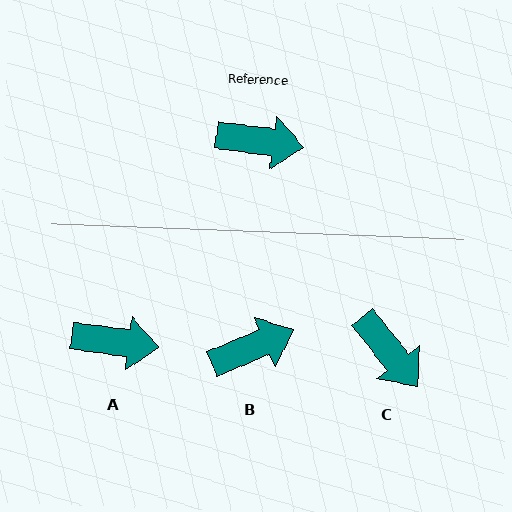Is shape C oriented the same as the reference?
No, it is off by about 44 degrees.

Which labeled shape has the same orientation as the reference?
A.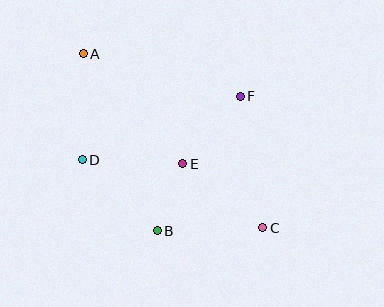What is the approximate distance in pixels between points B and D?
The distance between B and D is approximately 103 pixels.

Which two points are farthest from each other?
Points A and C are farthest from each other.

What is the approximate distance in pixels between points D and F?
The distance between D and F is approximately 170 pixels.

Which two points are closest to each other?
Points B and E are closest to each other.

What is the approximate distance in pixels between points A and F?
The distance between A and F is approximately 163 pixels.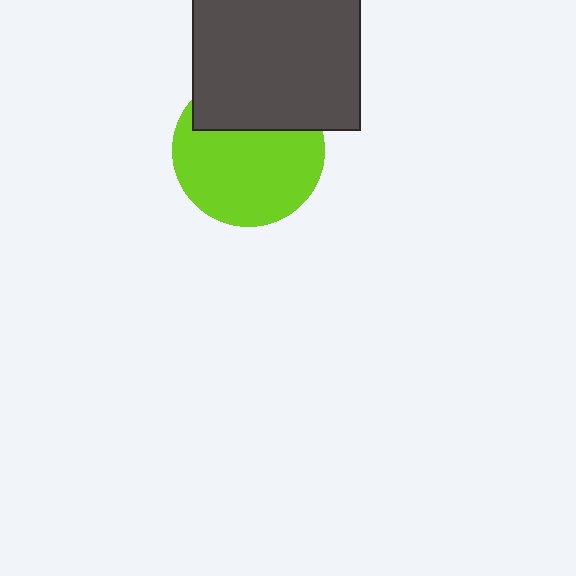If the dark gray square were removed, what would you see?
You would see the complete lime circle.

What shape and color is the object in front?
The object in front is a dark gray square.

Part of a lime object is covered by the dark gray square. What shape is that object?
It is a circle.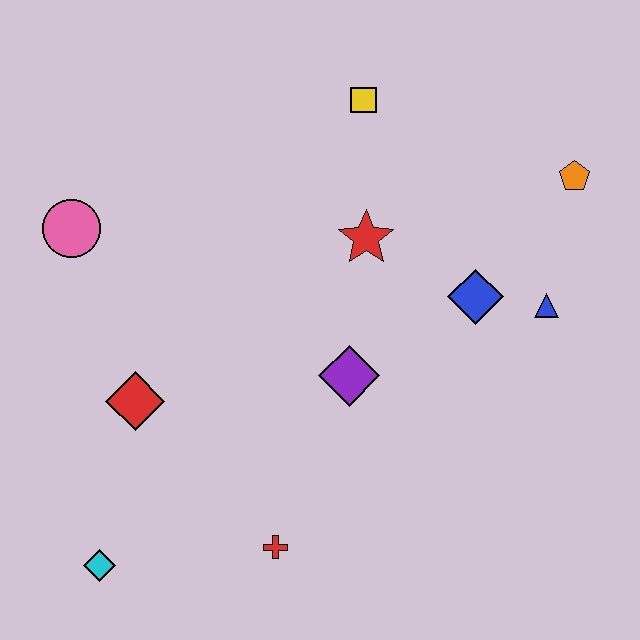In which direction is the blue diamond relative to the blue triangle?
The blue diamond is to the left of the blue triangle.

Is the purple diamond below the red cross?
No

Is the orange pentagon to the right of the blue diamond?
Yes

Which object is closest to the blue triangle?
The blue diamond is closest to the blue triangle.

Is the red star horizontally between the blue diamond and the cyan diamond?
Yes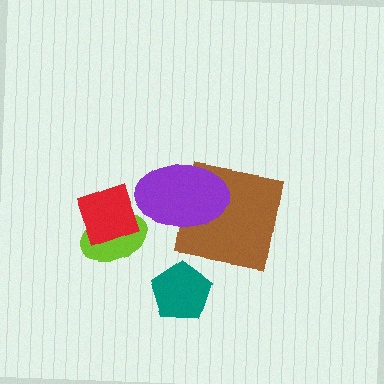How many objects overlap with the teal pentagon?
0 objects overlap with the teal pentagon.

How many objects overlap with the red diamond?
1 object overlaps with the red diamond.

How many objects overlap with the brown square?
1 object overlaps with the brown square.